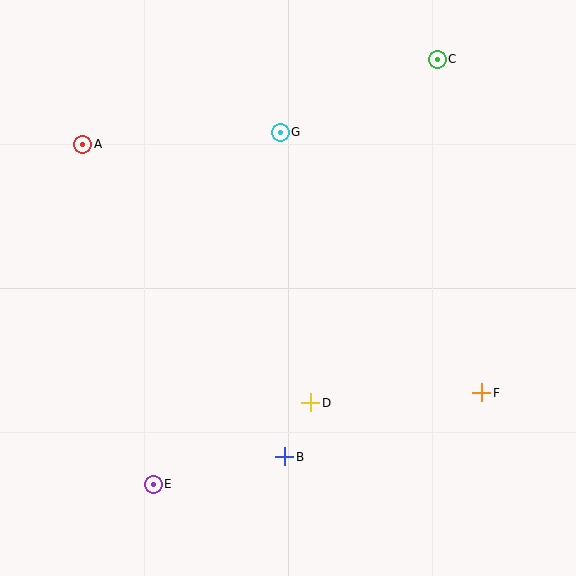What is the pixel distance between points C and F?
The distance between C and F is 337 pixels.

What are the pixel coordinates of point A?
Point A is at (83, 144).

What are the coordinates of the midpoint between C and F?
The midpoint between C and F is at (460, 226).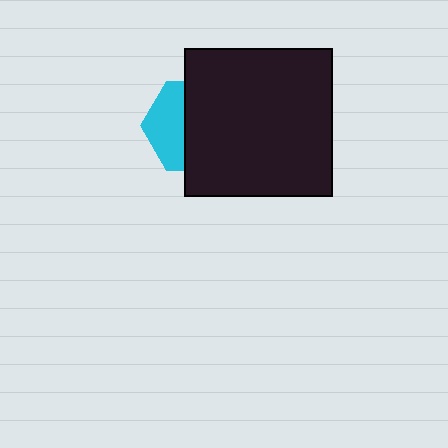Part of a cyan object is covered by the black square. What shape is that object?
It is a hexagon.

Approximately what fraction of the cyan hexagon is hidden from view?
Roughly 61% of the cyan hexagon is hidden behind the black square.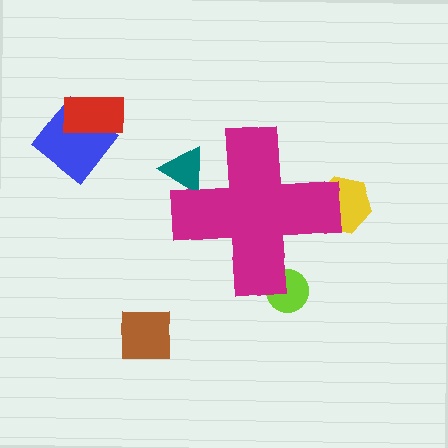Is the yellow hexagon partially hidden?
Yes, the yellow hexagon is partially hidden behind the magenta cross.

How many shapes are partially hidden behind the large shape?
3 shapes are partially hidden.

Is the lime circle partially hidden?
Yes, the lime circle is partially hidden behind the magenta cross.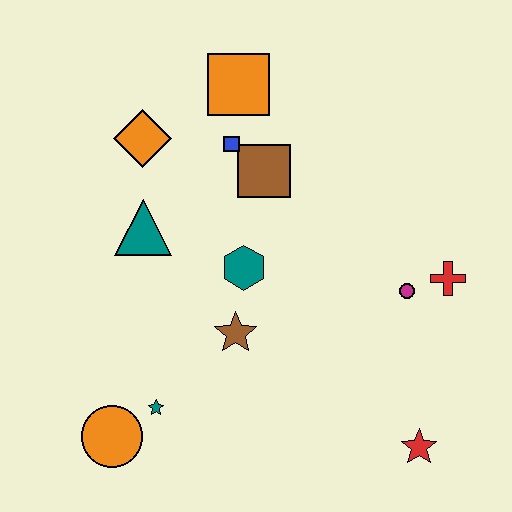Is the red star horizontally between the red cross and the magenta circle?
Yes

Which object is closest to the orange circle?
The teal star is closest to the orange circle.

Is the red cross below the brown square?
Yes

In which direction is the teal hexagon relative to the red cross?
The teal hexagon is to the left of the red cross.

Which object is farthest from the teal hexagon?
The red star is farthest from the teal hexagon.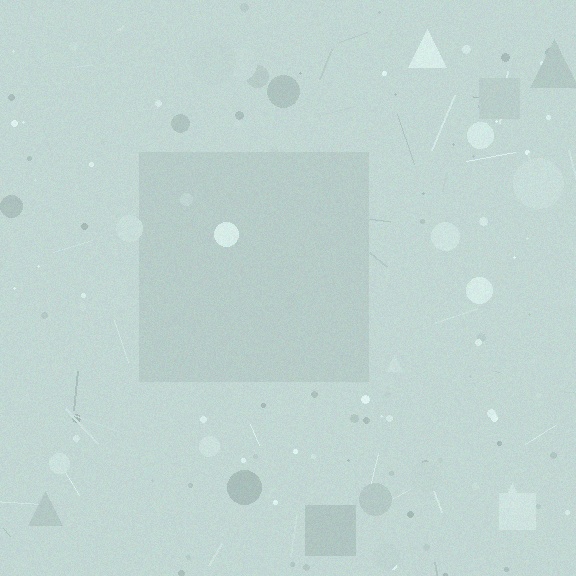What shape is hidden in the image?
A square is hidden in the image.